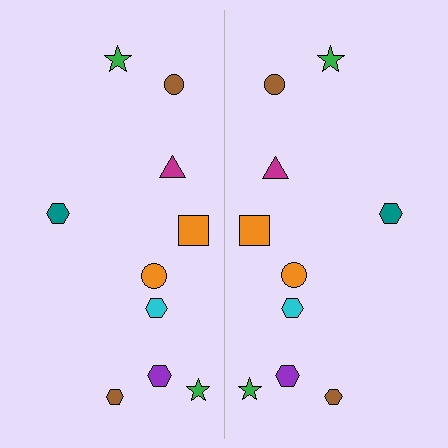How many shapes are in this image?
There are 20 shapes in this image.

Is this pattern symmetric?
Yes, this pattern has bilateral (reflection) symmetry.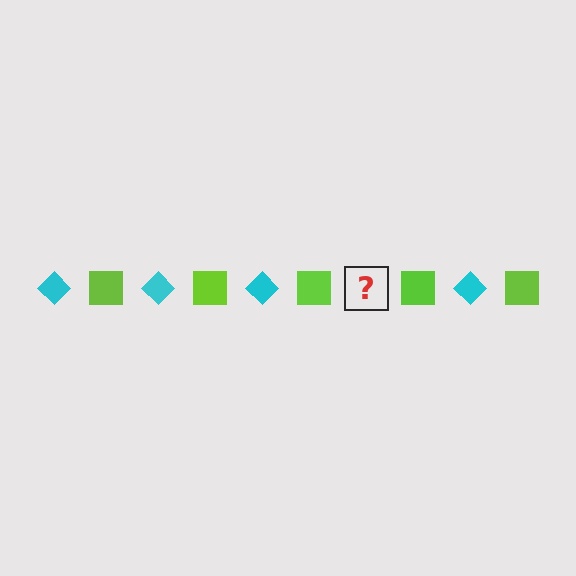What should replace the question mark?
The question mark should be replaced with a cyan diamond.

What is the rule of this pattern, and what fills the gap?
The rule is that the pattern alternates between cyan diamond and lime square. The gap should be filled with a cyan diamond.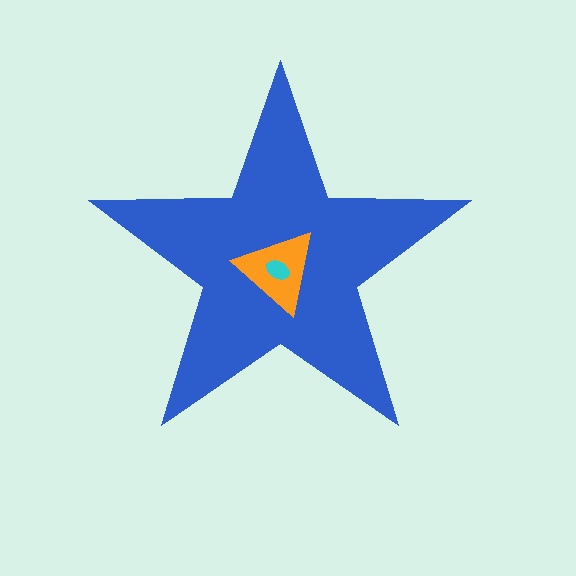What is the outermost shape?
The blue star.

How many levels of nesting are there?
3.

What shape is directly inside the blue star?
The orange triangle.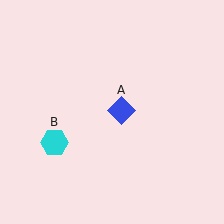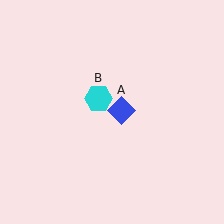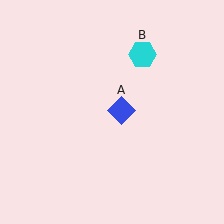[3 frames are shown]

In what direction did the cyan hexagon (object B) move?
The cyan hexagon (object B) moved up and to the right.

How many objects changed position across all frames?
1 object changed position: cyan hexagon (object B).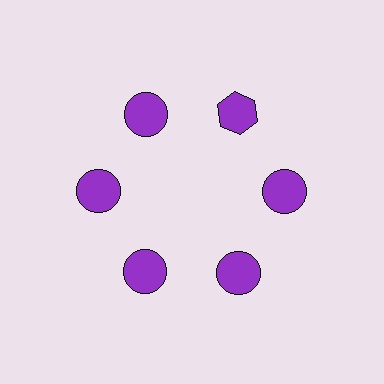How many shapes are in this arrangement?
There are 6 shapes arranged in a ring pattern.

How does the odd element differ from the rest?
It has a different shape: hexagon instead of circle.